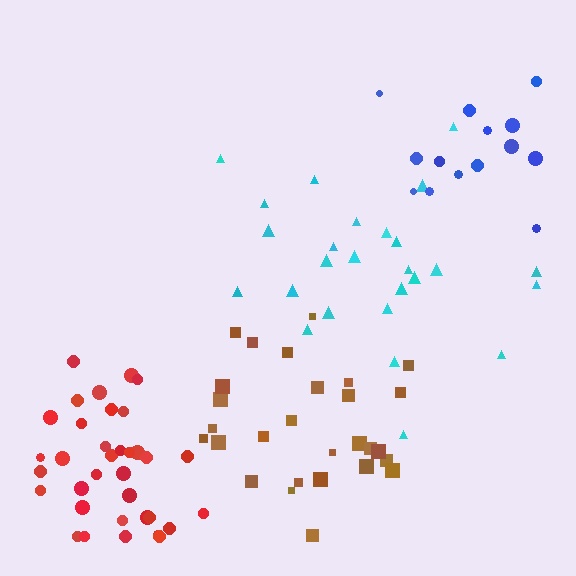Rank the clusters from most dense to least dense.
red, brown, cyan, blue.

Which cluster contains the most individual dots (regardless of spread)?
Red (35).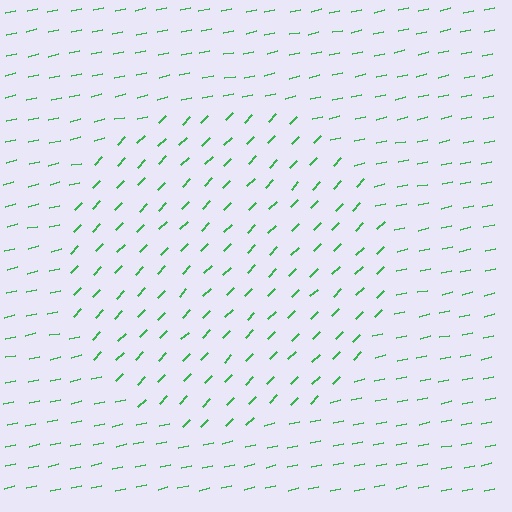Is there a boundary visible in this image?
Yes, there is a texture boundary formed by a change in line orientation.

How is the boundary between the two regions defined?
The boundary is defined purely by a change in line orientation (approximately 33 degrees difference). All lines are the same color and thickness.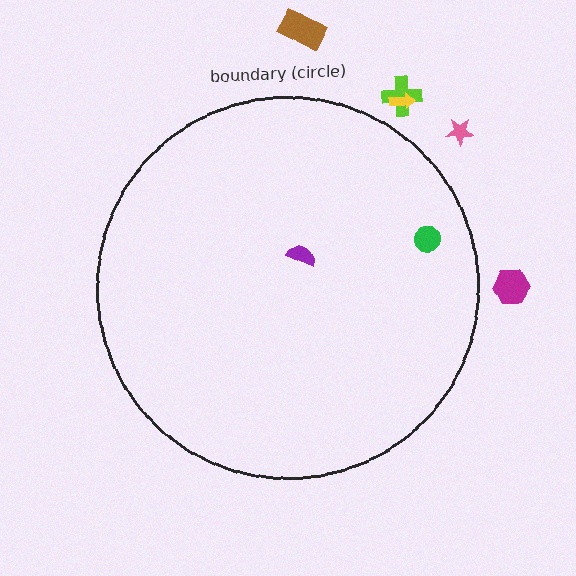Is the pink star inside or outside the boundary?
Outside.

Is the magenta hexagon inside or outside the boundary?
Outside.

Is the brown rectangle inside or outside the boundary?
Outside.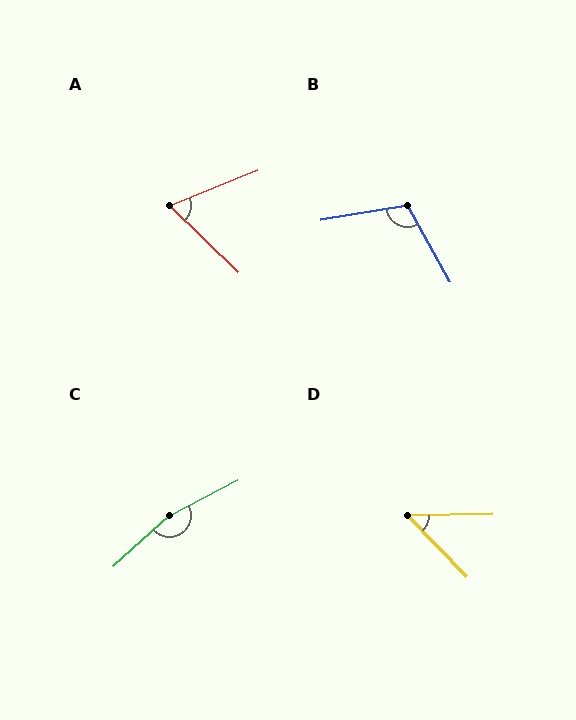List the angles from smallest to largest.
D (47°), A (66°), B (110°), C (165°).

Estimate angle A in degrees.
Approximately 66 degrees.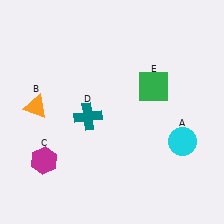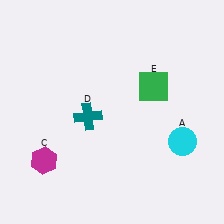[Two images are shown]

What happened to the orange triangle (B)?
The orange triangle (B) was removed in Image 2. It was in the top-left area of Image 1.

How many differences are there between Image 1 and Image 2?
There is 1 difference between the two images.